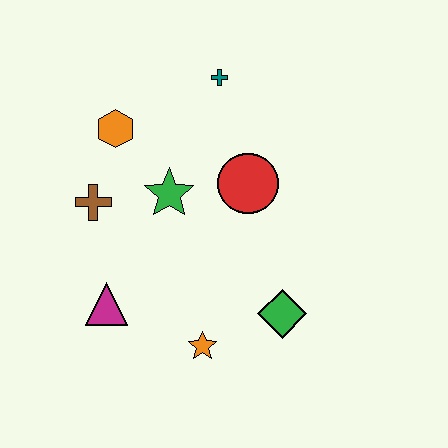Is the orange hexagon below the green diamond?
No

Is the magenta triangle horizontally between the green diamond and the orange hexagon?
No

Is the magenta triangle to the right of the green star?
No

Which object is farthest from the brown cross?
The green diamond is farthest from the brown cross.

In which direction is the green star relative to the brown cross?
The green star is to the right of the brown cross.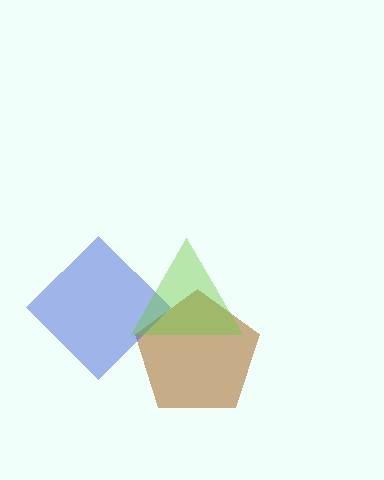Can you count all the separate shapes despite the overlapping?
Yes, there are 3 separate shapes.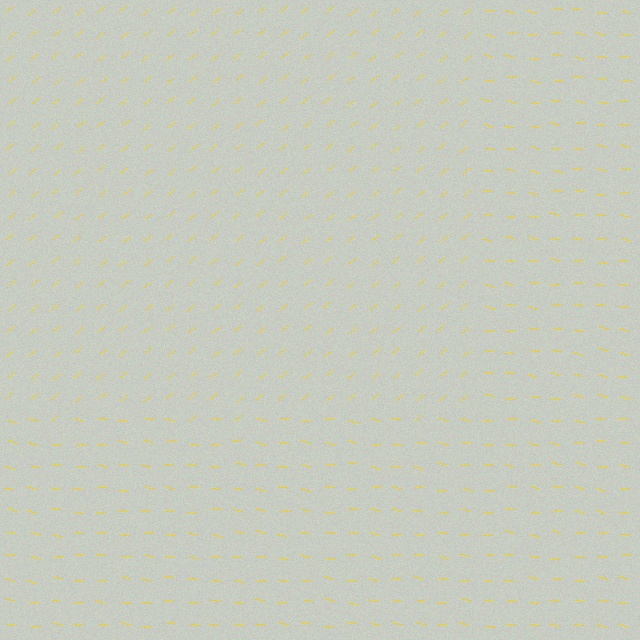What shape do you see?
I see a rectangle.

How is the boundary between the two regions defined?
The boundary is defined purely by a change in line orientation (approximately 45 degrees difference). All lines are the same color and thickness.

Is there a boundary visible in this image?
Yes, there is a texture boundary formed by a change in line orientation.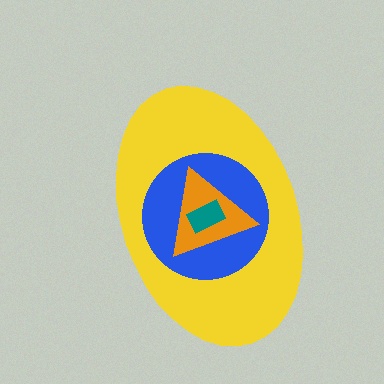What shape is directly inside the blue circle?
The orange triangle.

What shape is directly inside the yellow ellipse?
The blue circle.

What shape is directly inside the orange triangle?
The teal rectangle.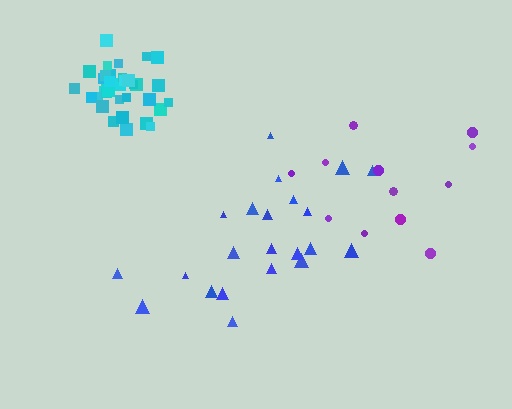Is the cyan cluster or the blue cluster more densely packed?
Cyan.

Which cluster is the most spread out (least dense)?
Purple.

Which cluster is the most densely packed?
Cyan.